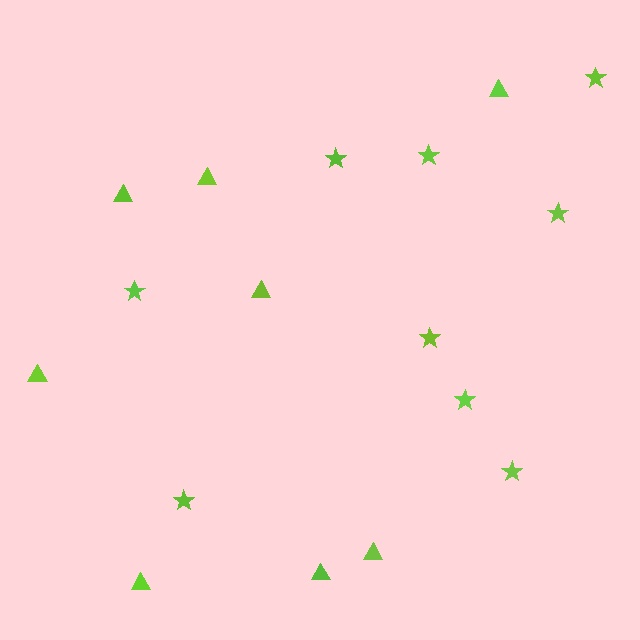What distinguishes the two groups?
There are 2 groups: one group of stars (9) and one group of triangles (8).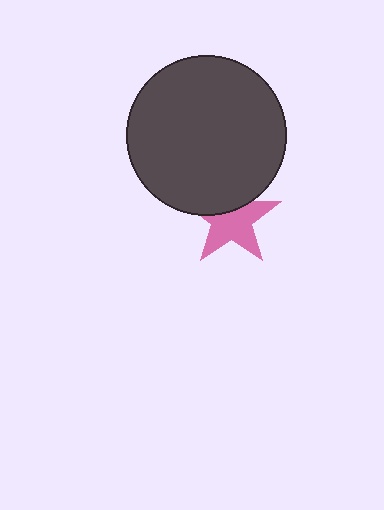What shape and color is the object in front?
The object in front is a dark gray circle.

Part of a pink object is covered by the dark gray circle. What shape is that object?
It is a star.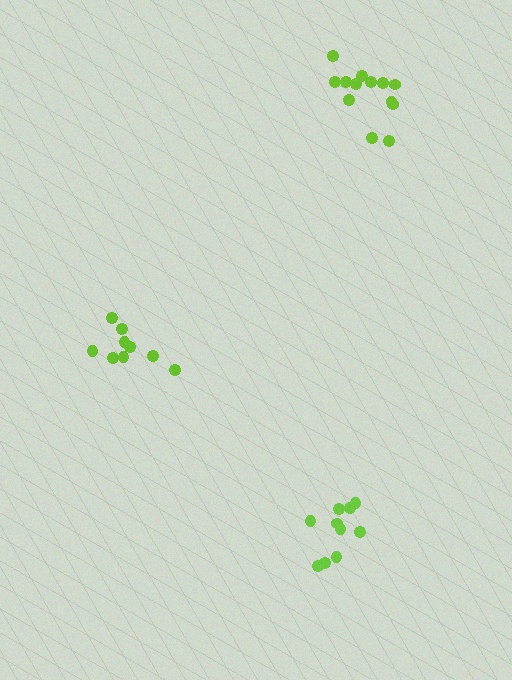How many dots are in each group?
Group 1: 10 dots, Group 2: 13 dots, Group 3: 9 dots (32 total).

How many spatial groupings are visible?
There are 3 spatial groupings.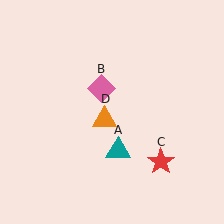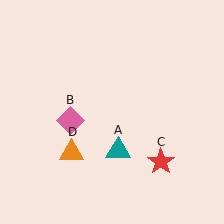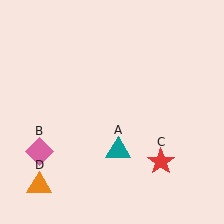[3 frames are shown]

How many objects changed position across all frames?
2 objects changed position: pink diamond (object B), orange triangle (object D).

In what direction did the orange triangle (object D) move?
The orange triangle (object D) moved down and to the left.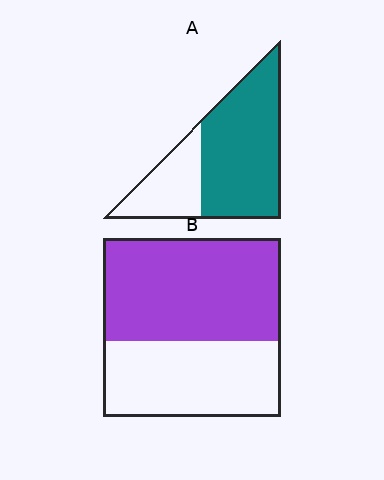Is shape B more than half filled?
Yes.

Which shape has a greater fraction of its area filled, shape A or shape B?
Shape A.